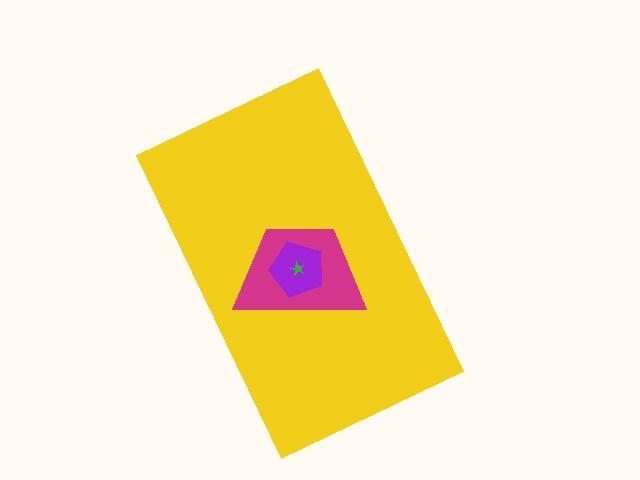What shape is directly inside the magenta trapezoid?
The purple pentagon.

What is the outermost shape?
The yellow rectangle.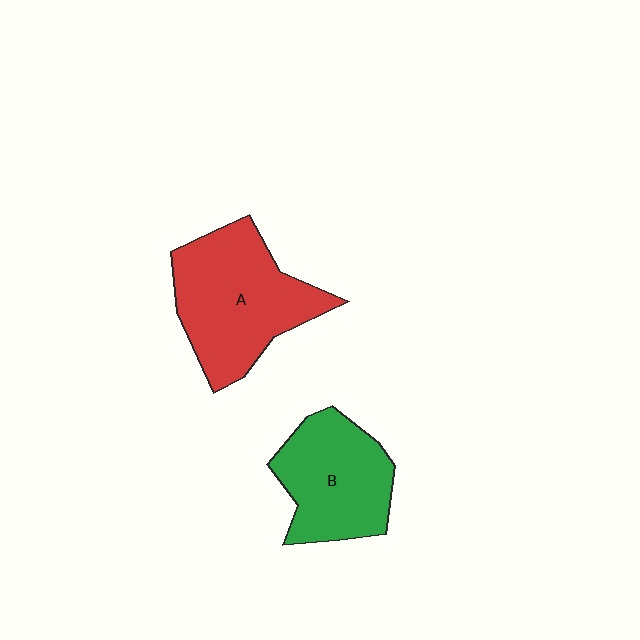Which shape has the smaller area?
Shape B (green).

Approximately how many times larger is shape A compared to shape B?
Approximately 1.3 times.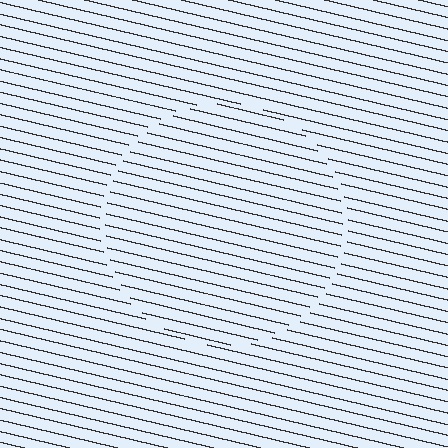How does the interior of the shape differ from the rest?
The interior of the shape contains the same grating, shifted by half a period — the contour is defined by the phase discontinuity where line-ends from the inner and outer gratings abut.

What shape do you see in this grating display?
An illusory circle. The interior of the shape contains the same grating, shifted by half a period — the contour is defined by the phase discontinuity where line-ends from the inner and outer gratings abut.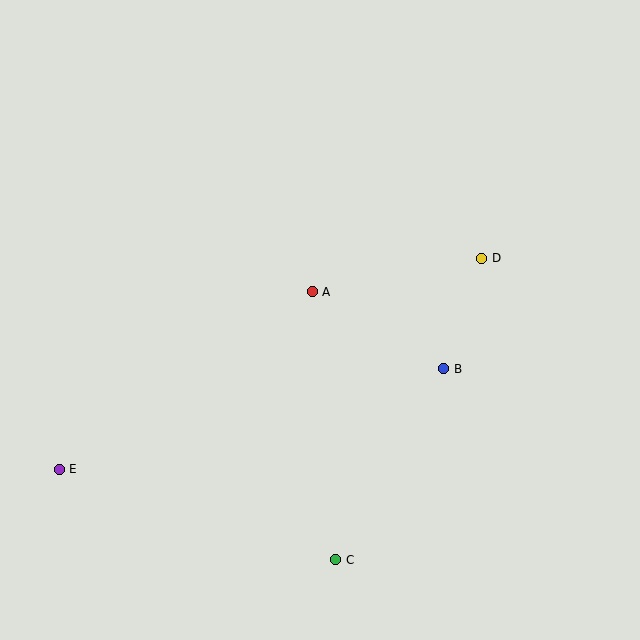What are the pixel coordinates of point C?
Point C is at (336, 560).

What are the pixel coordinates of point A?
Point A is at (312, 292).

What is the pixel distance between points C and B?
The distance between C and B is 220 pixels.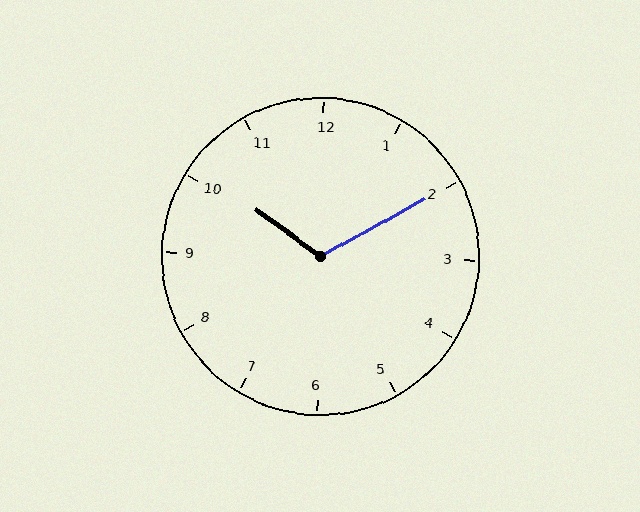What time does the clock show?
10:10.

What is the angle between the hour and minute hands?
Approximately 115 degrees.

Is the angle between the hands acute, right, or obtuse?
It is obtuse.